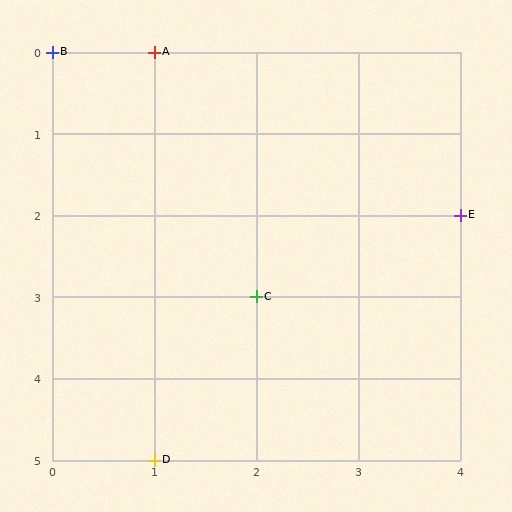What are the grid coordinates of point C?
Point C is at grid coordinates (2, 3).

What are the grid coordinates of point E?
Point E is at grid coordinates (4, 2).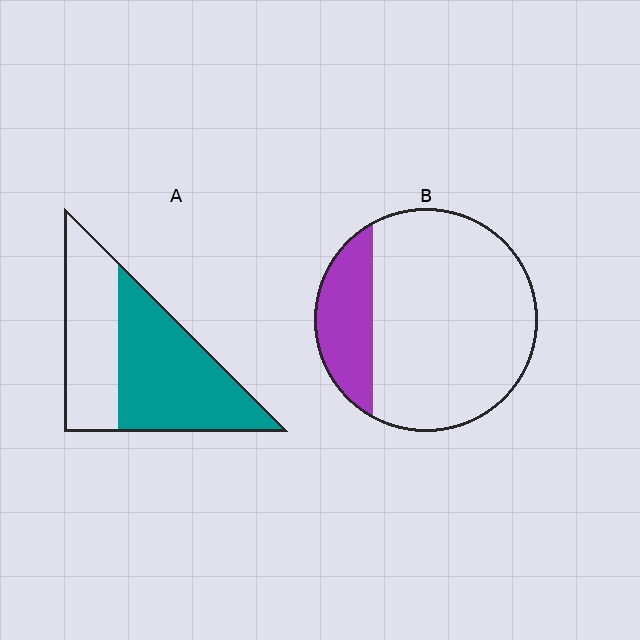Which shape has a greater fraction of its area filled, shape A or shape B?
Shape A.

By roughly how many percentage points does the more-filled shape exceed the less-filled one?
By roughly 35 percentage points (A over B).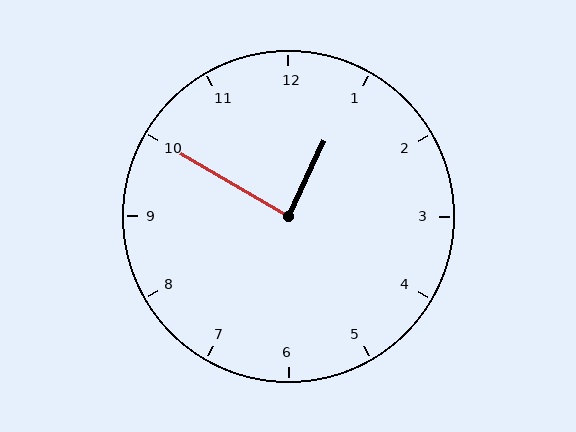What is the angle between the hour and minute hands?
Approximately 85 degrees.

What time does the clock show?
12:50.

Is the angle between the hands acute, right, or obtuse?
It is right.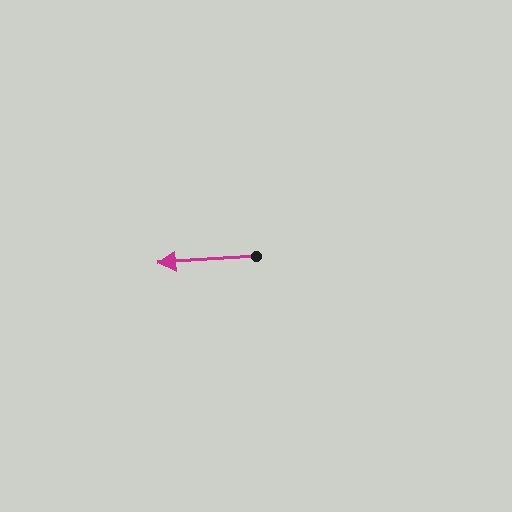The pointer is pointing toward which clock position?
Roughly 9 o'clock.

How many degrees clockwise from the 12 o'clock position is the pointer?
Approximately 266 degrees.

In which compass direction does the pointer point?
West.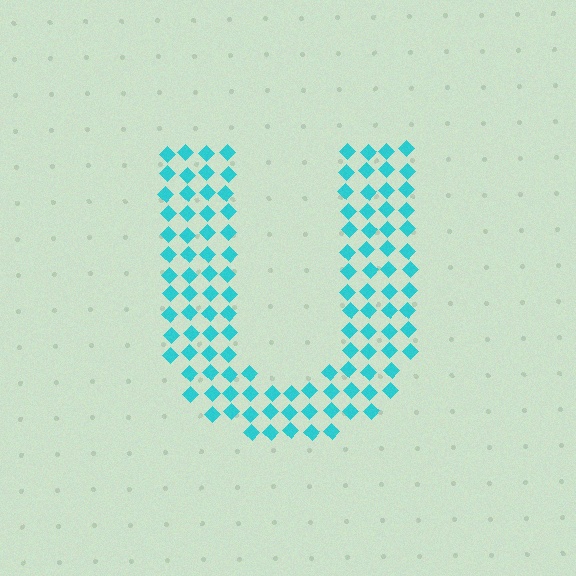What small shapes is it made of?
It is made of small diamonds.